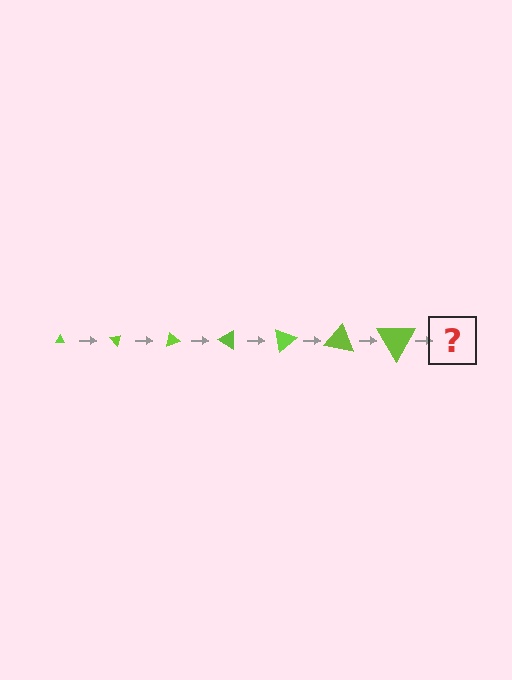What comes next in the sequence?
The next element should be a triangle, larger than the previous one and rotated 350 degrees from the start.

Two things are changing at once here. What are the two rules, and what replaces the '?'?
The two rules are that the triangle grows larger each step and it rotates 50 degrees each step. The '?' should be a triangle, larger than the previous one and rotated 350 degrees from the start.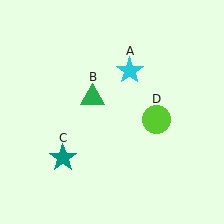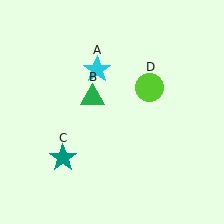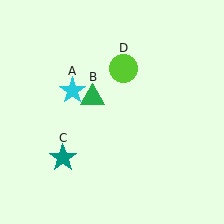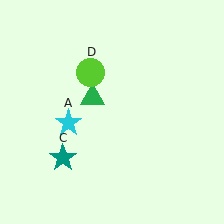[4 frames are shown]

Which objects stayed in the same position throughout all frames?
Green triangle (object B) and teal star (object C) remained stationary.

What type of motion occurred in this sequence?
The cyan star (object A), lime circle (object D) rotated counterclockwise around the center of the scene.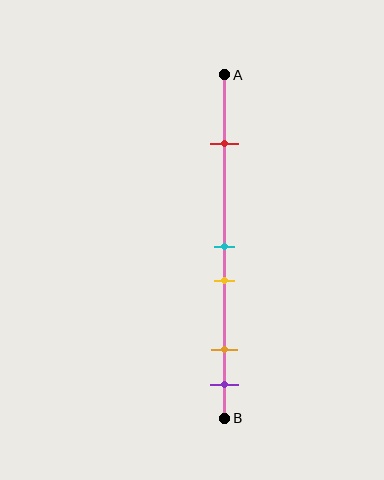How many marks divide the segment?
There are 5 marks dividing the segment.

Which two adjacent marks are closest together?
The cyan and yellow marks are the closest adjacent pair.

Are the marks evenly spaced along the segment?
No, the marks are not evenly spaced.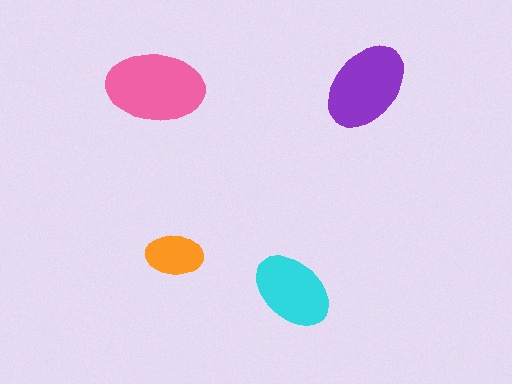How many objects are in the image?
There are 4 objects in the image.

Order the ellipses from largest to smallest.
the pink one, the purple one, the cyan one, the orange one.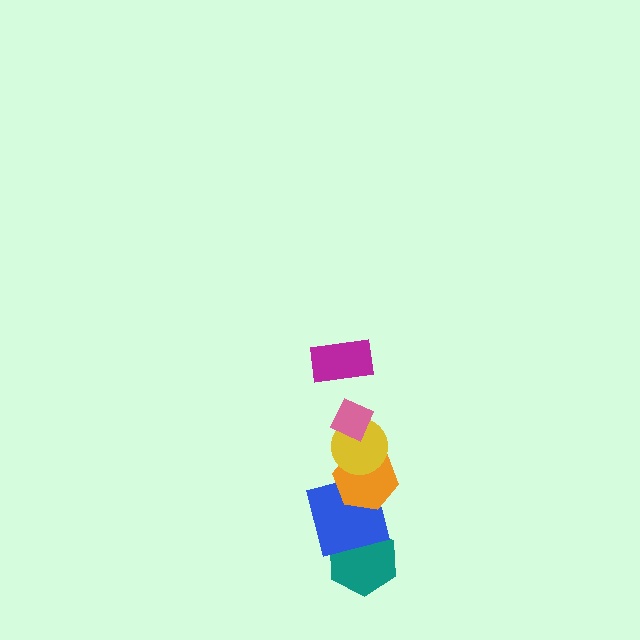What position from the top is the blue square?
The blue square is 5th from the top.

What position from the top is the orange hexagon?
The orange hexagon is 4th from the top.